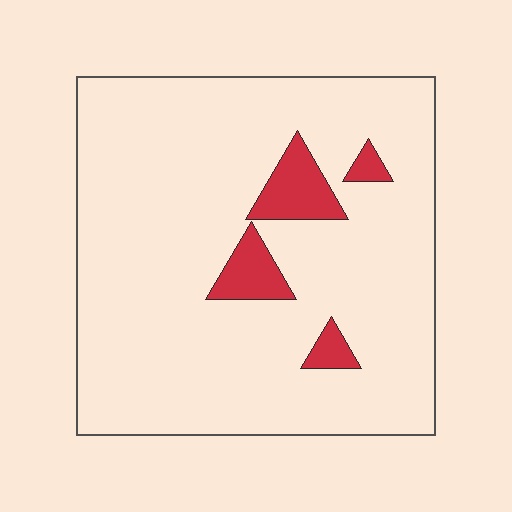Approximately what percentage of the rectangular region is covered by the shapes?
Approximately 10%.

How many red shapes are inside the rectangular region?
4.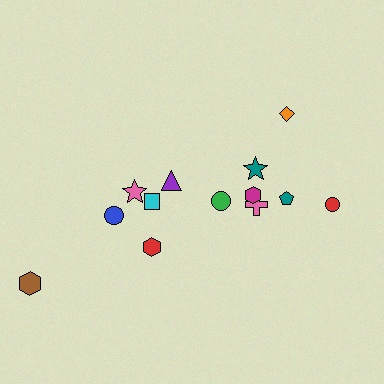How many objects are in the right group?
There are 8 objects.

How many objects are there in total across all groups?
There are 14 objects.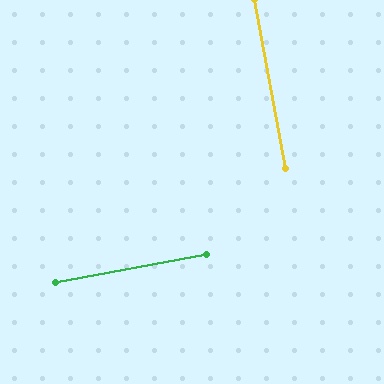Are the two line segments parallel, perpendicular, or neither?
Perpendicular — they meet at approximately 90°.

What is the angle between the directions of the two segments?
Approximately 90 degrees.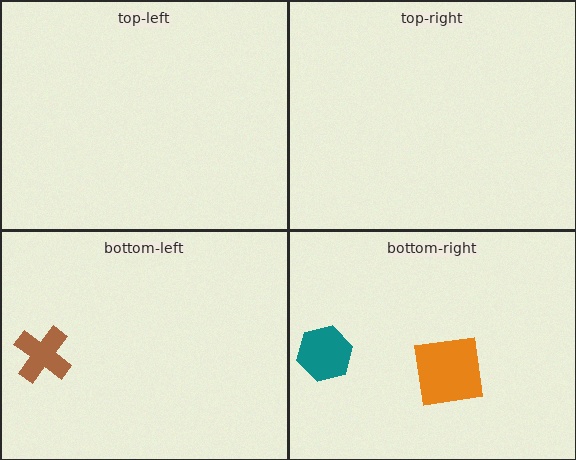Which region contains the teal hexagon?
The bottom-right region.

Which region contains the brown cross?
The bottom-left region.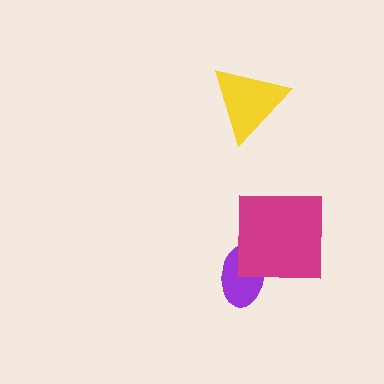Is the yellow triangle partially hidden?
No, no other shape covers it.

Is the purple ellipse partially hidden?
Yes, it is partially covered by another shape.